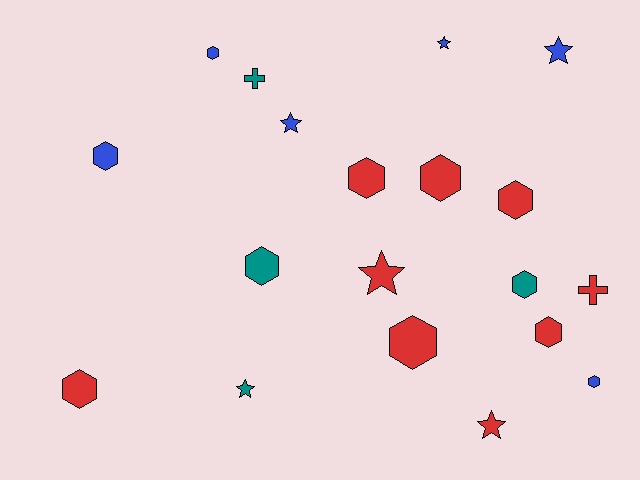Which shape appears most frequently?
Hexagon, with 11 objects.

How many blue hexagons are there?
There are 3 blue hexagons.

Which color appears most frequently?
Red, with 9 objects.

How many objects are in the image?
There are 19 objects.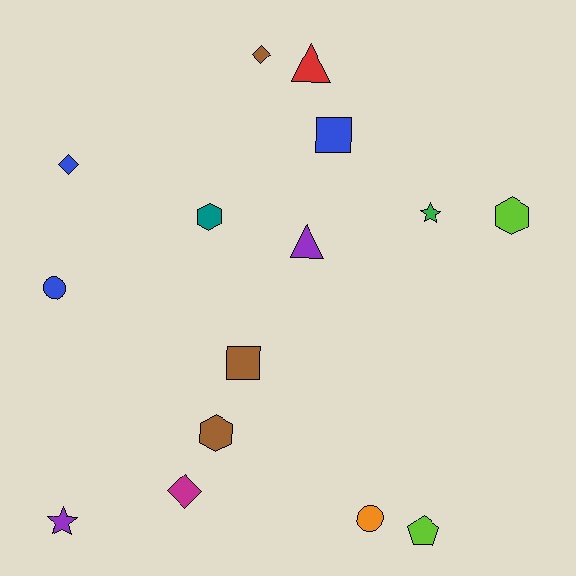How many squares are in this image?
There are 2 squares.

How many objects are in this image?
There are 15 objects.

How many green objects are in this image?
There is 1 green object.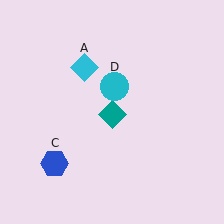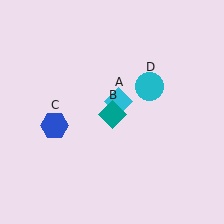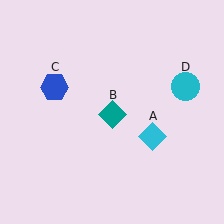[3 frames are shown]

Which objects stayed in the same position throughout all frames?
Teal diamond (object B) remained stationary.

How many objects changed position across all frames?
3 objects changed position: cyan diamond (object A), blue hexagon (object C), cyan circle (object D).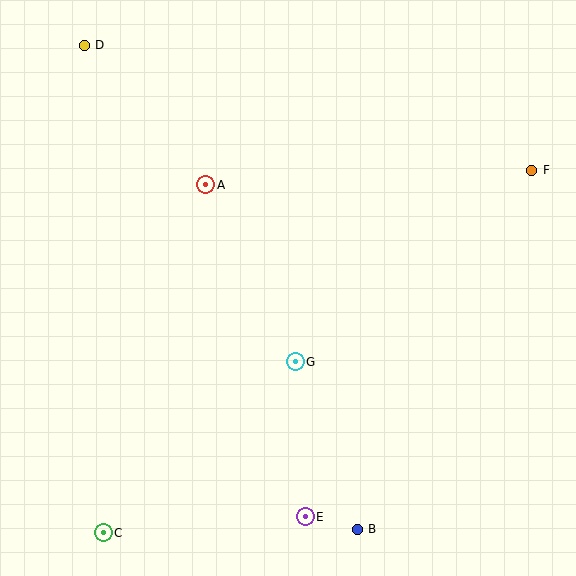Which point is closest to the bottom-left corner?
Point C is closest to the bottom-left corner.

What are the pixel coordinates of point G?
Point G is at (295, 362).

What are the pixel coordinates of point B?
Point B is at (357, 529).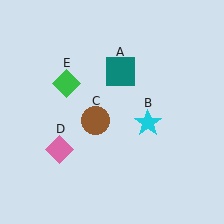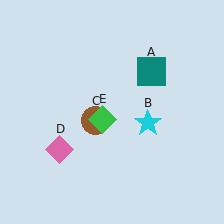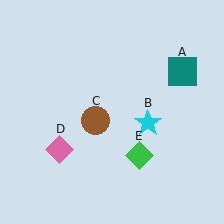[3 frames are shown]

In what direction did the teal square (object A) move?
The teal square (object A) moved right.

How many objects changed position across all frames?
2 objects changed position: teal square (object A), green diamond (object E).